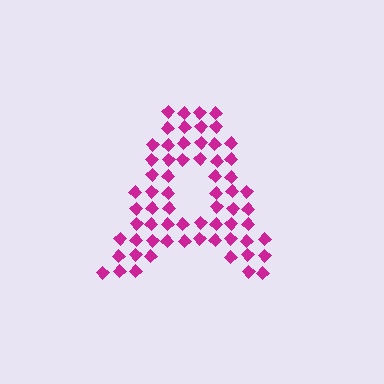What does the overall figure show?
The overall figure shows the letter A.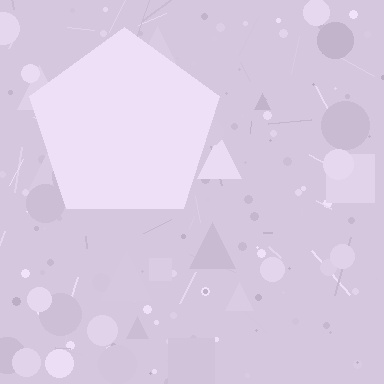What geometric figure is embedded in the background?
A pentagon is embedded in the background.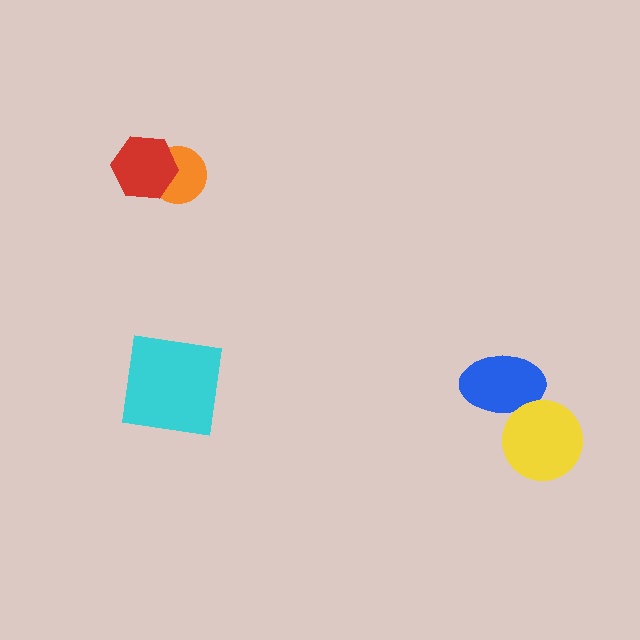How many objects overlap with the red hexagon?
1 object overlaps with the red hexagon.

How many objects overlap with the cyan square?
0 objects overlap with the cyan square.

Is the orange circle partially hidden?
Yes, it is partially covered by another shape.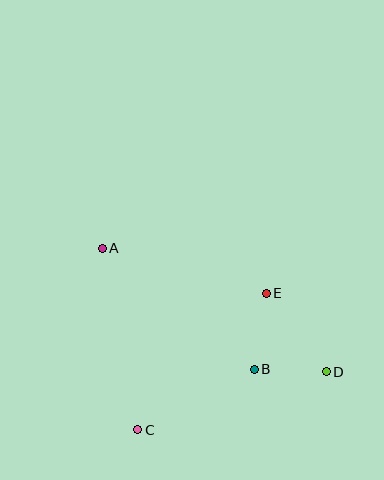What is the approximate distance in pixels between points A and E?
The distance between A and E is approximately 170 pixels.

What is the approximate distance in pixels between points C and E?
The distance between C and E is approximately 188 pixels.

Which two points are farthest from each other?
Points A and D are farthest from each other.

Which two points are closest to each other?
Points B and D are closest to each other.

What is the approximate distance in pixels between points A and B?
The distance between A and B is approximately 194 pixels.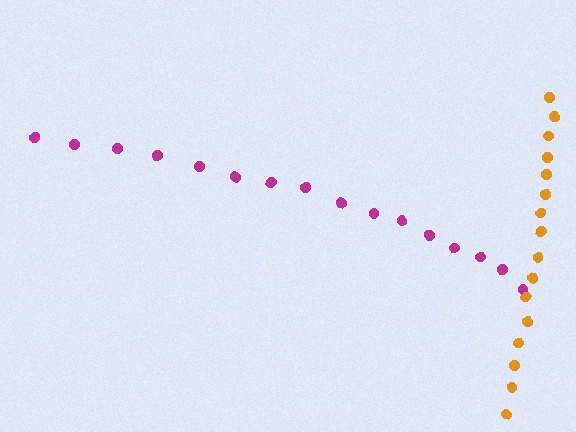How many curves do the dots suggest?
There are 2 distinct paths.